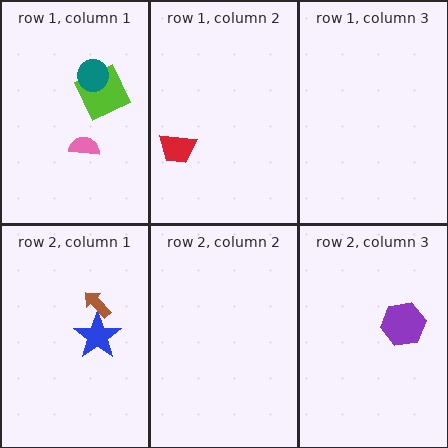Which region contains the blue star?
The row 2, column 1 region.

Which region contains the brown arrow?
The row 2, column 1 region.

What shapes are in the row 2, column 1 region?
The blue star, the brown arrow.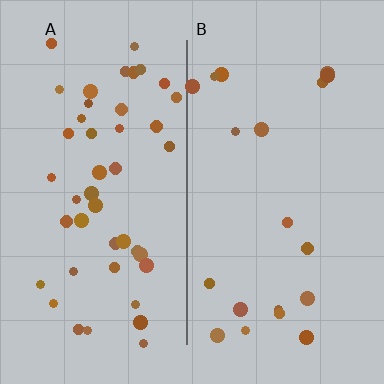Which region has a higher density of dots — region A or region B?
A (the left).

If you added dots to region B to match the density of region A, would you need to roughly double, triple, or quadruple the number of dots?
Approximately double.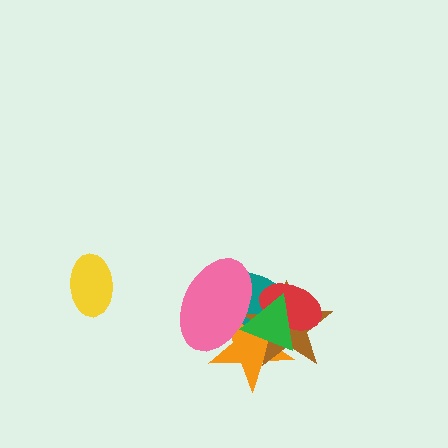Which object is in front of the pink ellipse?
The green triangle is in front of the pink ellipse.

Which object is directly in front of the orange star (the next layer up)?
The brown star is directly in front of the orange star.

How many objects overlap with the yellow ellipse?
0 objects overlap with the yellow ellipse.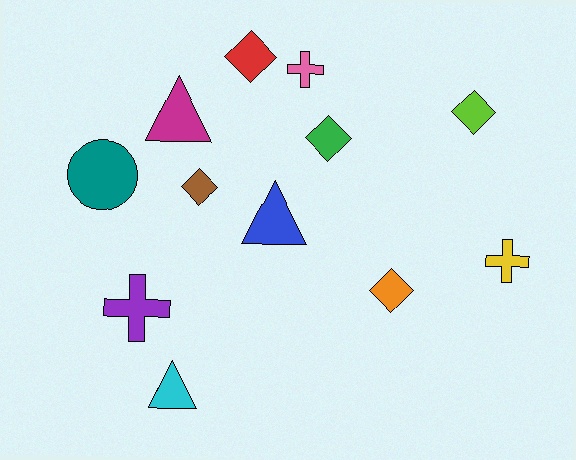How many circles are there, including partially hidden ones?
There is 1 circle.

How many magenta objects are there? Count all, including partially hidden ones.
There is 1 magenta object.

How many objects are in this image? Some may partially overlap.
There are 12 objects.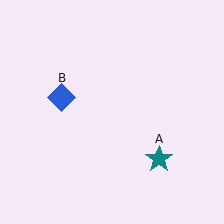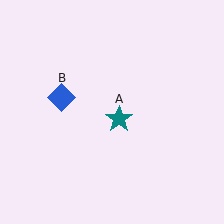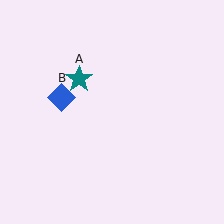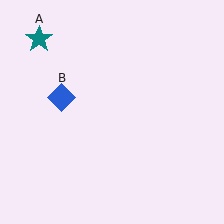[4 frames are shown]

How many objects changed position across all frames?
1 object changed position: teal star (object A).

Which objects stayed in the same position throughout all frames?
Blue diamond (object B) remained stationary.